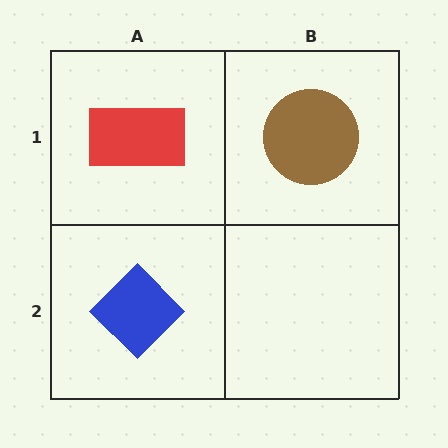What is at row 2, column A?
A blue diamond.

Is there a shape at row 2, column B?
No, that cell is empty.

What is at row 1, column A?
A red rectangle.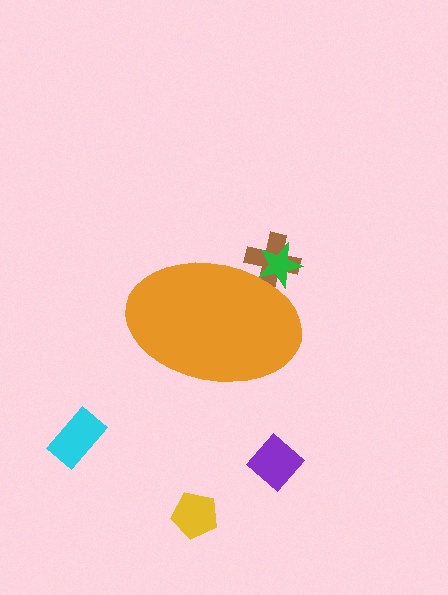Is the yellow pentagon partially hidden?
No, the yellow pentagon is fully visible.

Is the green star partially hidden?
Yes, the green star is partially hidden behind the orange ellipse.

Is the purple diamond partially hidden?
No, the purple diamond is fully visible.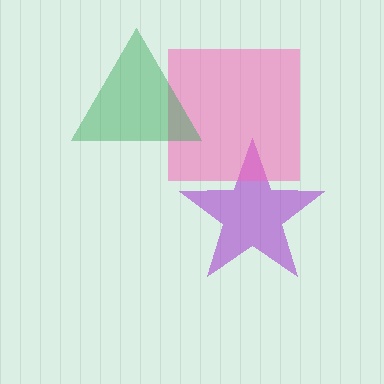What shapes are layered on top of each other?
The layered shapes are: a purple star, a pink square, a green triangle.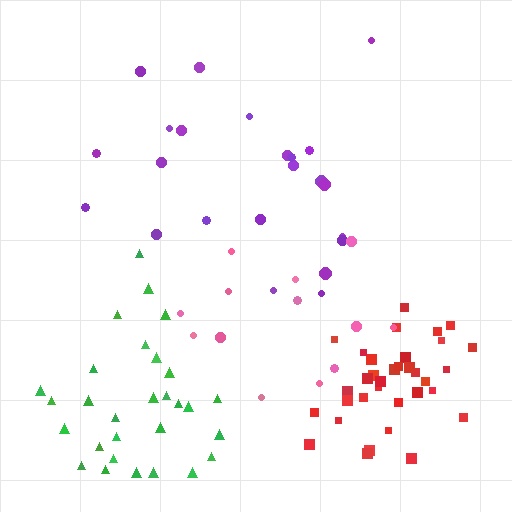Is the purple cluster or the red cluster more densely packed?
Red.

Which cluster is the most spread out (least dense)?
Pink.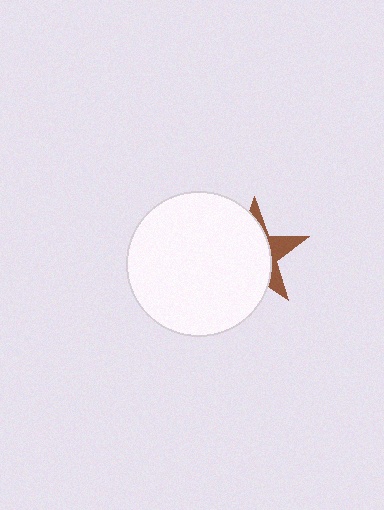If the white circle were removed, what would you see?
You would see the complete brown star.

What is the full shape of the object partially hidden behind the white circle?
The partially hidden object is a brown star.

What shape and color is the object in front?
The object in front is a white circle.